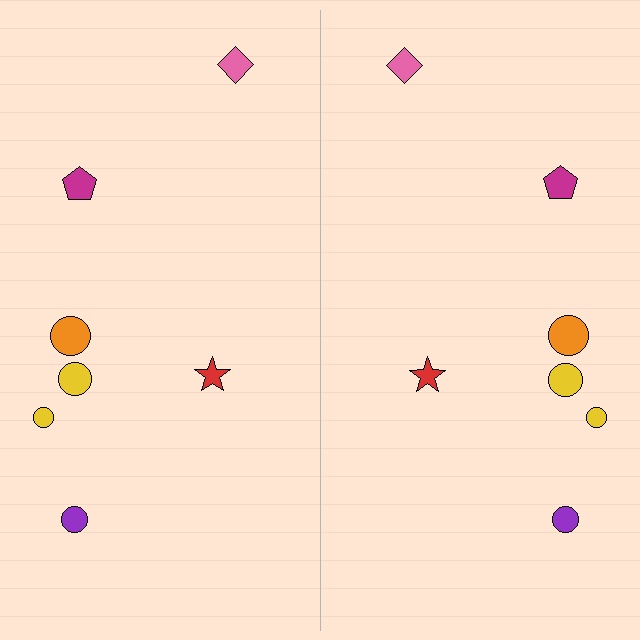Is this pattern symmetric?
Yes, this pattern has bilateral (reflection) symmetry.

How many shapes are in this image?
There are 14 shapes in this image.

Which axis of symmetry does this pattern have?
The pattern has a vertical axis of symmetry running through the center of the image.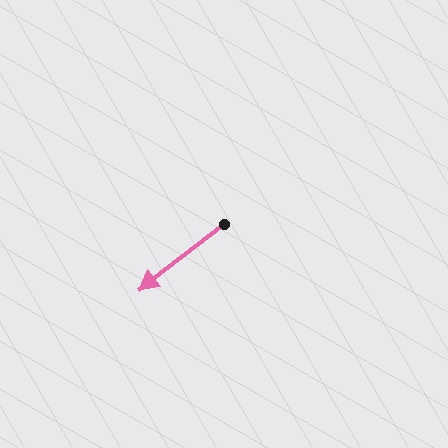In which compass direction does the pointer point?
Southwest.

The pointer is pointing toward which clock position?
Roughly 8 o'clock.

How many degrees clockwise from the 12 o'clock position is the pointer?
Approximately 232 degrees.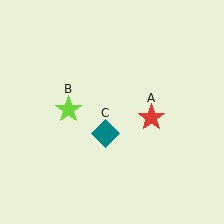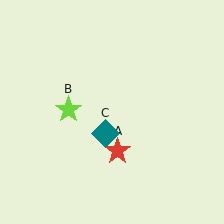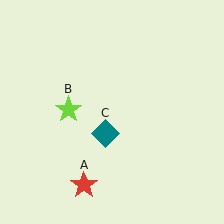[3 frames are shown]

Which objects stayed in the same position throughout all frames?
Lime star (object B) and teal diamond (object C) remained stationary.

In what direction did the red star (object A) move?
The red star (object A) moved down and to the left.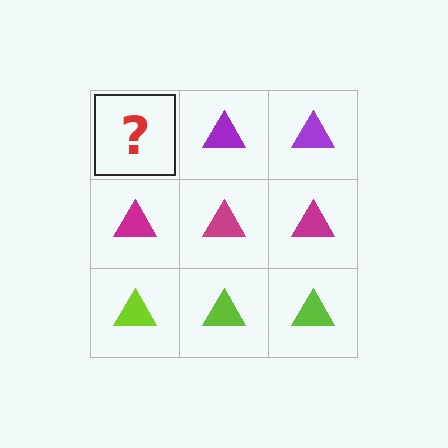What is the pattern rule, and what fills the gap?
The rule is that each row has a consistent color. The gap should be filled with a purple triangle.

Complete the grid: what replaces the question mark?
The question mark should be replaced with a purple triangle.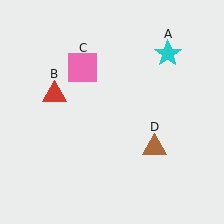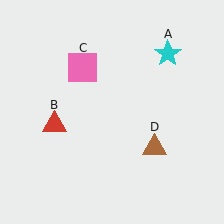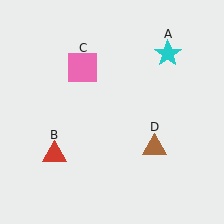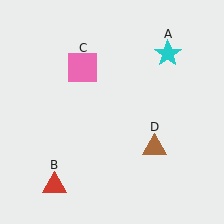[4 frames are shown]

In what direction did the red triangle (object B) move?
The red triangle (object B) moved down.